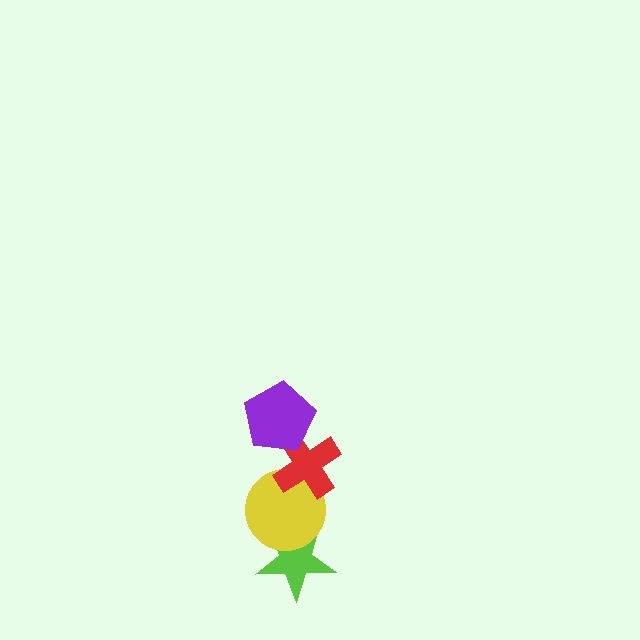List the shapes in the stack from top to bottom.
From top to bottom: the purple pentagon, the red cross, the yellow circle, the lime star.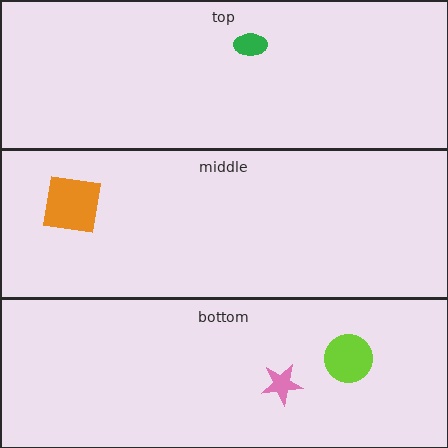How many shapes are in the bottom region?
2.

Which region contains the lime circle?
The bottom region.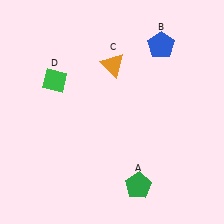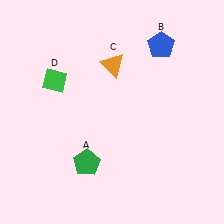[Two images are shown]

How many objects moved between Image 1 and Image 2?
1 object moved between the two images.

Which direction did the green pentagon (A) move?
The green pentagon (A) moved left.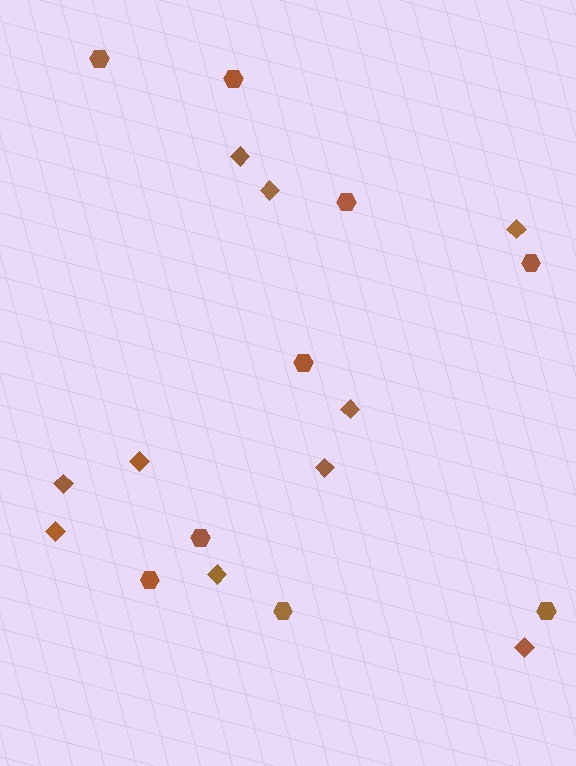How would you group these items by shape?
There are 2 groups: one group of diamonds (10) and one group of hexagons (9).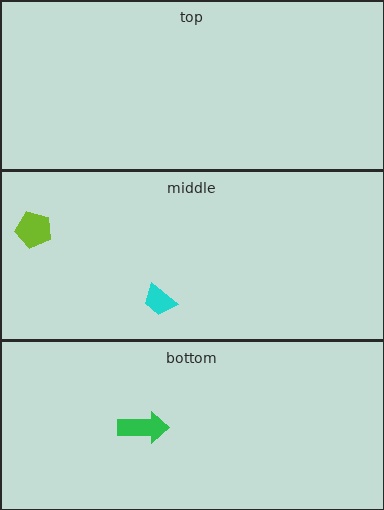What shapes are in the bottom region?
The green arrow.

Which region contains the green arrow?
The bottom region.